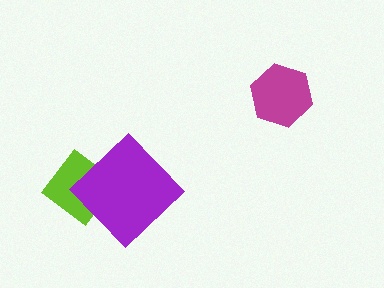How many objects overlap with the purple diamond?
1 object overlaps with the purple diamond.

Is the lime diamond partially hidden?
Yes, it is partially covered by another shape.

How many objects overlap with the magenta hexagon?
0 objects overlap with the magenta hexagon.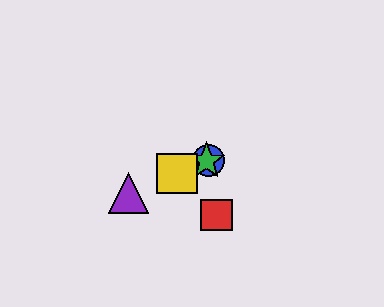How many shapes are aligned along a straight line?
4 shapes (the blue circle, the green star, the yellow square, the purple triangle) are aligned along a straight line.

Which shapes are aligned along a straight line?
The blue circle, the green star, the yellow square, the purple triangle are aligned along a straight line.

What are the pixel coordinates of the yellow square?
The yellow square is at (177, 173).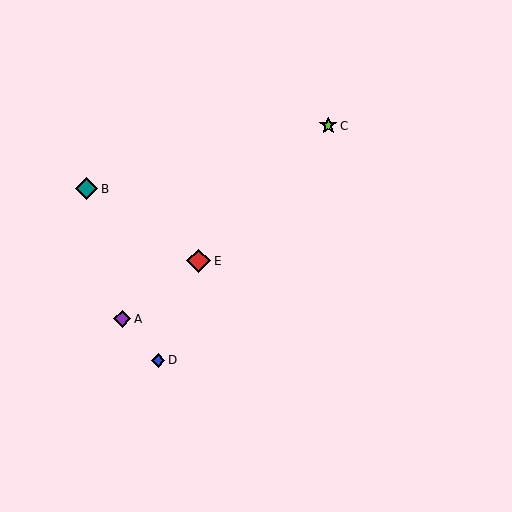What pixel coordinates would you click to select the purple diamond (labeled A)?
Click at (122, 319) to select the purple diamond A.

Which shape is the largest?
The red diamond (labeled E) is the largest.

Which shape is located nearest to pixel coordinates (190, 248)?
The red diamond (labeled E) at (199, 261) is nearest to that location.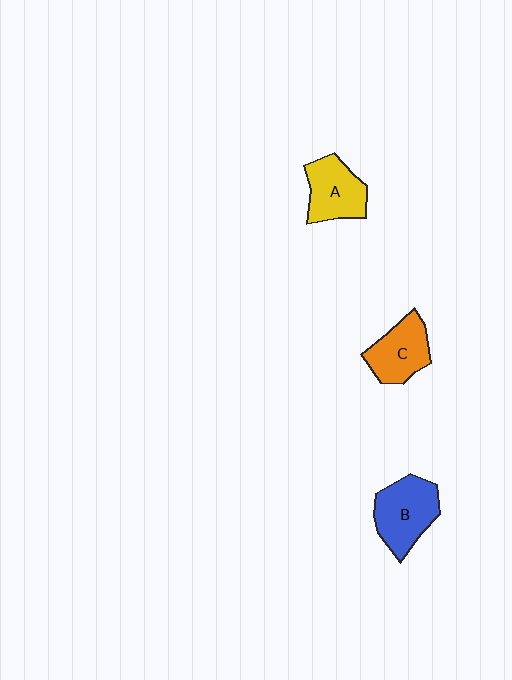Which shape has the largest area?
Shape B (blue).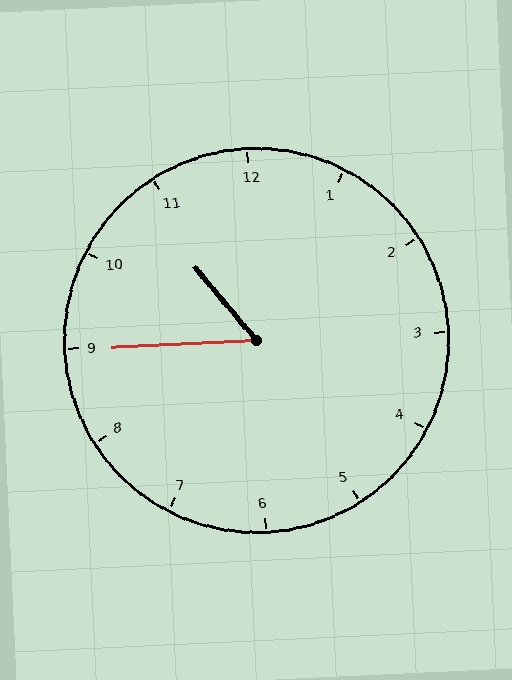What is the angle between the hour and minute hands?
Approximately 52 degrees.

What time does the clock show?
10:45.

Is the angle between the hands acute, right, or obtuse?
It is acute.